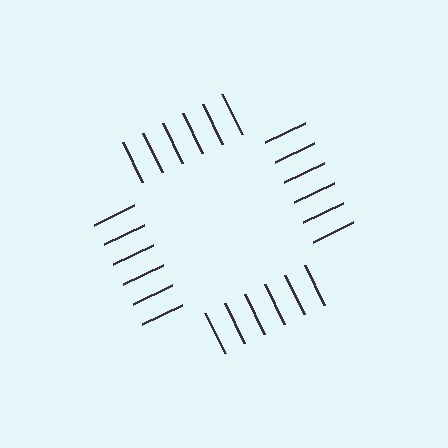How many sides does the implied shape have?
4 sides — the line-ends trace a square.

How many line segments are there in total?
24 — 6 along each of the 4 edges.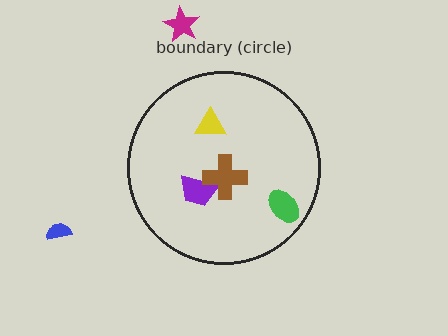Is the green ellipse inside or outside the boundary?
Inside.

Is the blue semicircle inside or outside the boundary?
Outside.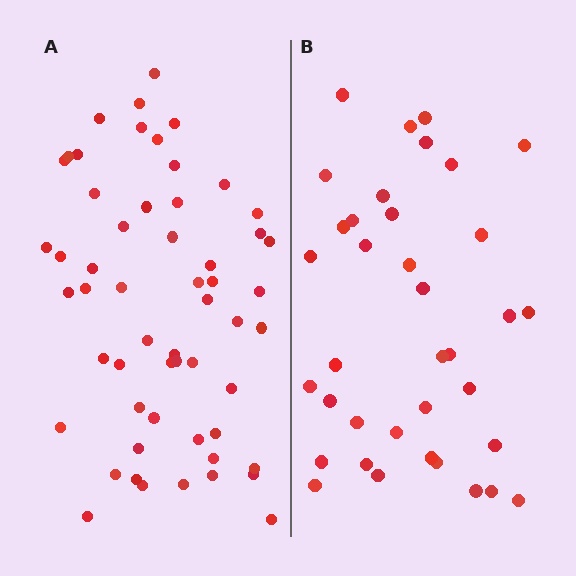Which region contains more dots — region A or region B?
Region A (the left region) has more dots.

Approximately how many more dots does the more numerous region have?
Region A has approximately 20 more dots than region B.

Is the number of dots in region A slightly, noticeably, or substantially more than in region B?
Region A has substantially more. The ratio is roughly 1.5 to 1.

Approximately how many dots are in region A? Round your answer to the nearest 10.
About 60 dots. (The exact count is 56, which rounds to 60.)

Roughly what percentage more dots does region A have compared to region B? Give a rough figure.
About 50% more.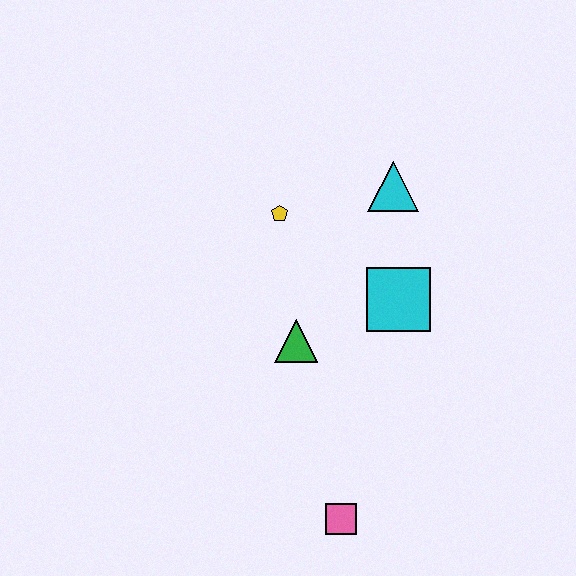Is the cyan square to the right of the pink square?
Yes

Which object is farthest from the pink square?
The cyan triangle is farthest from the pink square.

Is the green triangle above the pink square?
Yes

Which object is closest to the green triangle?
The cyan square is closest to the green triangle.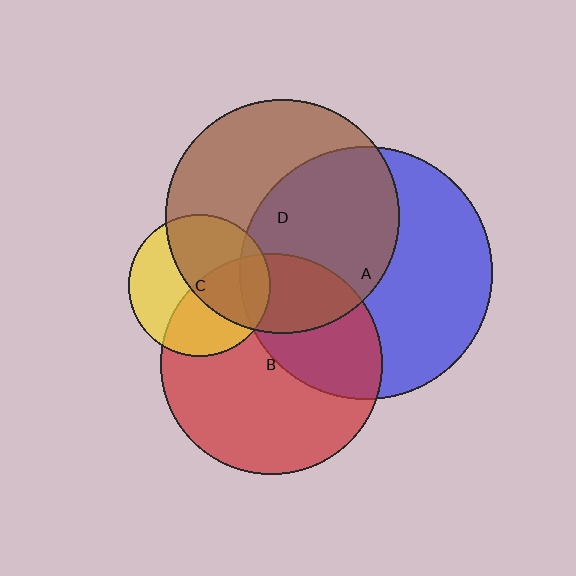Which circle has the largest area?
Circle A (blue).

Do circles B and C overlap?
Yes.